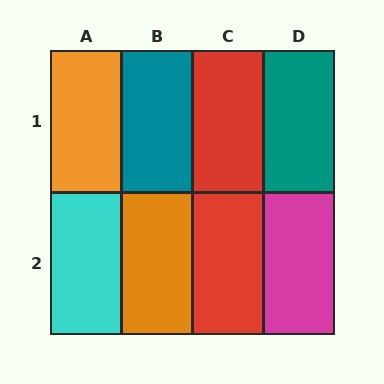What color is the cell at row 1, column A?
Orange.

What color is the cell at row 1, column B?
Teal.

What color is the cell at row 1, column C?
Red.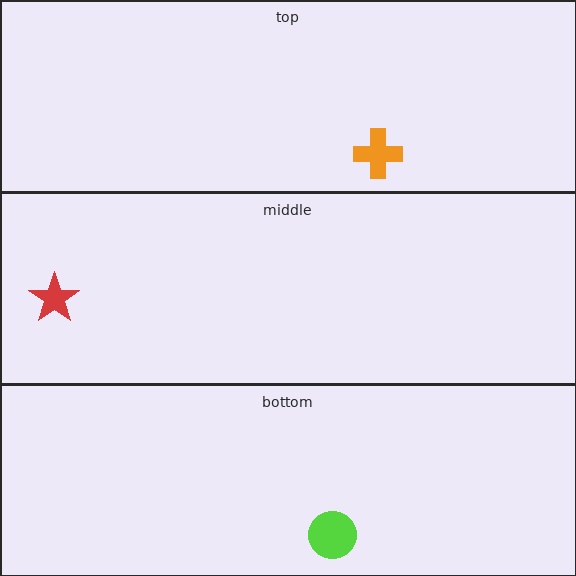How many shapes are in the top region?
1.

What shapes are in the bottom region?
The lime circle.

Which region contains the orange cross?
The top region.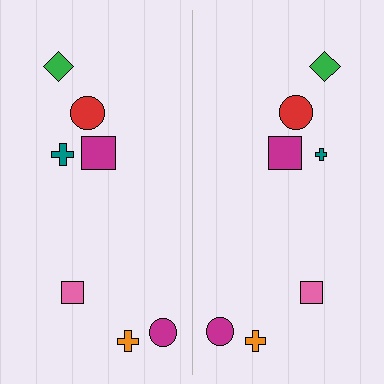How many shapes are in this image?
There are 14 shapes in this image.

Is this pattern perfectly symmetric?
No, the pattern is not perfectly symmetric. The teal cross on the right side has a different size than its mirror counterpart.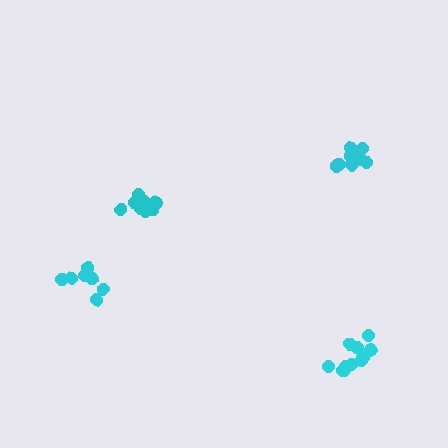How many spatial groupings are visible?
There are 4 spatial groupings.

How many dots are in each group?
Group 1: 8 dots, Group 2: 7 dots, Group 3: 11 dots, Group 4: 10 dots (36 total).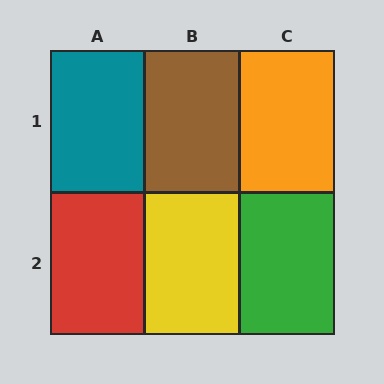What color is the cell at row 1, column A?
Teal.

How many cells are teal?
1 cell is teal.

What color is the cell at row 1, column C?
Orange.